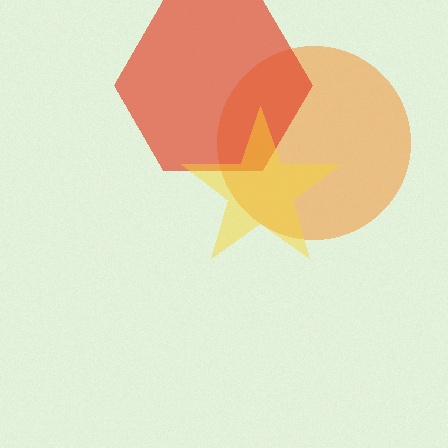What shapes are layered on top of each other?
The layered shapes are: an orange circle, a red hexagon, a yellow star.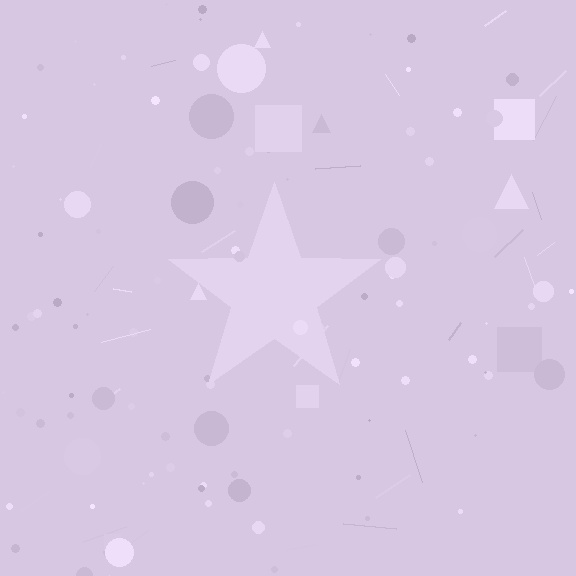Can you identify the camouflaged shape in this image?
The camouflaged shape is a star.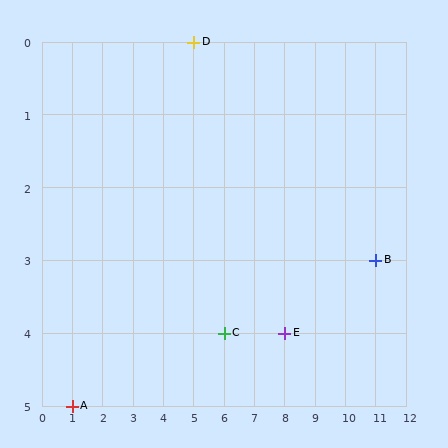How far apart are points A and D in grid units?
Points A and D are 4 columns and 5 rows apart (about 6.4 grid units diagonally).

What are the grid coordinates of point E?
Point E is at grid coordinates (8, 4).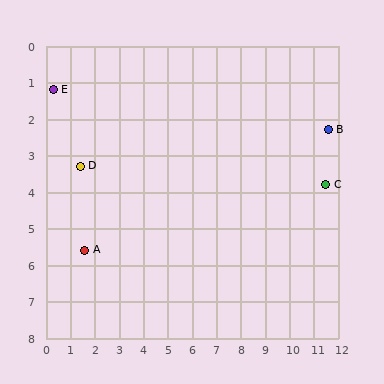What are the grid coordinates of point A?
Point A is at approximately (1.6, 5.6).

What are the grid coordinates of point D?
Point D is at approximately (1.4, 3.3).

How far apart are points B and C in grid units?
Points B and C are about 1.5 grid units apart.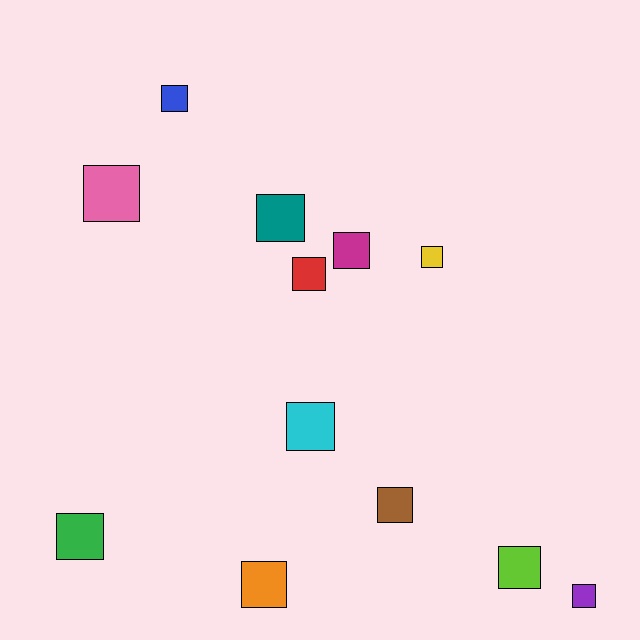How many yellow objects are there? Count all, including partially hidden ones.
There is 1 yellow object.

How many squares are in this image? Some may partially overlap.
There are 12 squares.